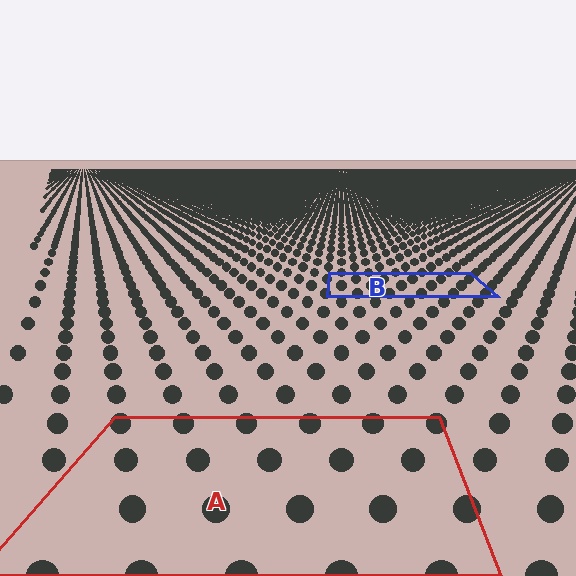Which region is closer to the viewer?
Region A is closer. The texture elements there are larger and more spread out.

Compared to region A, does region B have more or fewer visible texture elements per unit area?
Region B has more texture elements per unit area — they are packed more densely because it is farther away.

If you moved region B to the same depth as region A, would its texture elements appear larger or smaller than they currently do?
They would appear larger. At a closer depth, the same texture elements are projected at a bigger on-screen size.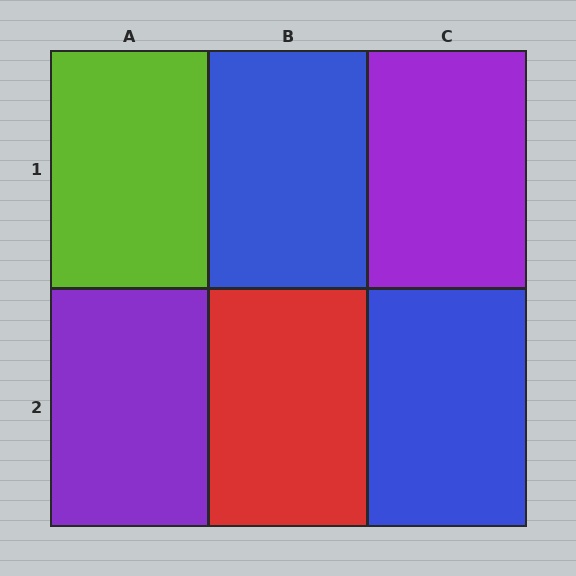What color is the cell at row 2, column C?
Blue.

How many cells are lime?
1 cell is lime.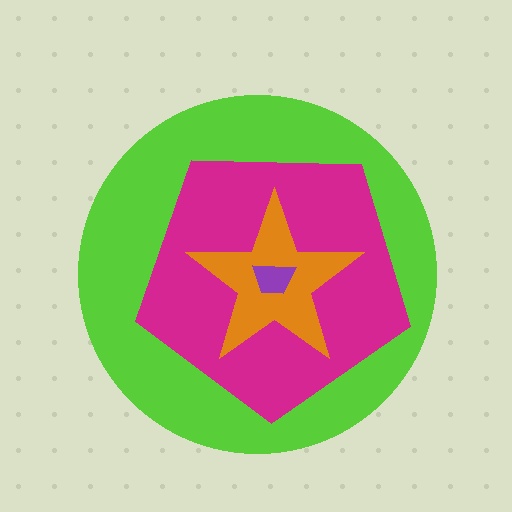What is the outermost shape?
The lime circle.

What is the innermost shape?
The purple trapezoid.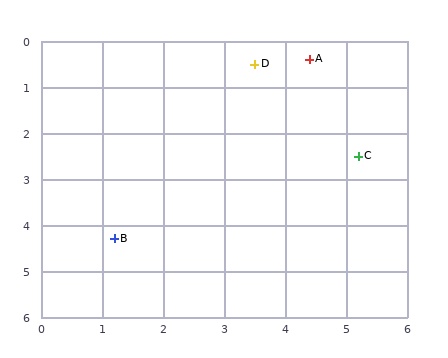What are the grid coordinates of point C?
Point C is at approximately (5.2, 2.5).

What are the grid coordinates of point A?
Point A is at approximately (4.4, 0.4).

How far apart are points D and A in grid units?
Points D and A are about 0.9 grid units apart.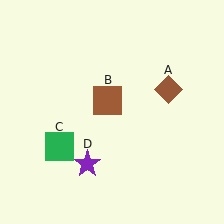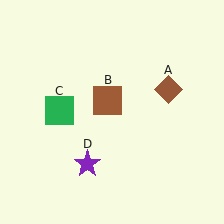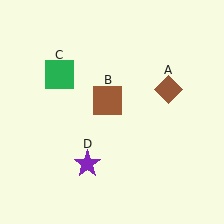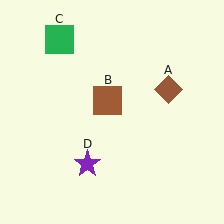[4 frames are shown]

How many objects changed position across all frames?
1 object changed position: green square (object C).